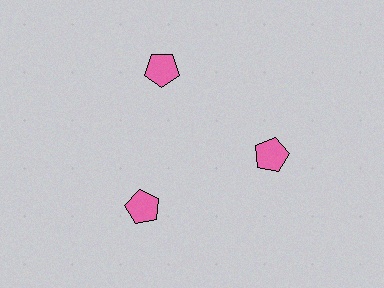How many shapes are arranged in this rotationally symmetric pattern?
There are 3 shapes, arranged in 3 groups of 1.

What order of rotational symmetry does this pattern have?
This pattern has 3-fold rotational symmetry.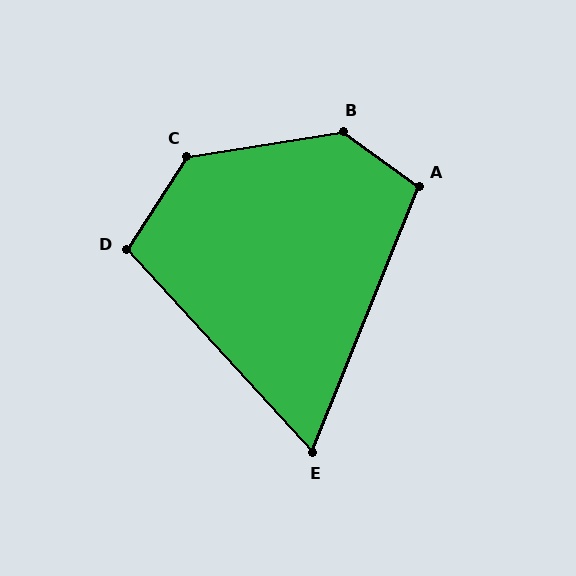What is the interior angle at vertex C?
Approximately 132 degrees (obtuse).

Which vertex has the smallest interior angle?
E, at approximately 64 degrees.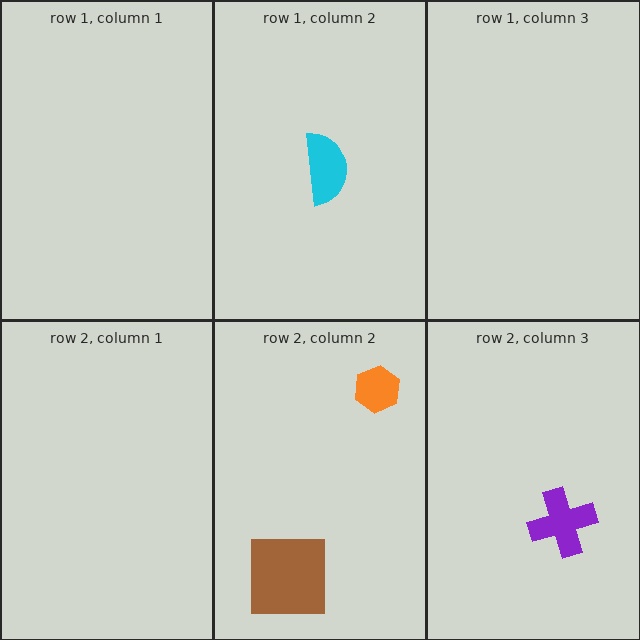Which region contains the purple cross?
The row 2, column 3 region.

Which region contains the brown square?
The row 2, column 2 region.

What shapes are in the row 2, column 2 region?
The brown square, the orange hexagon.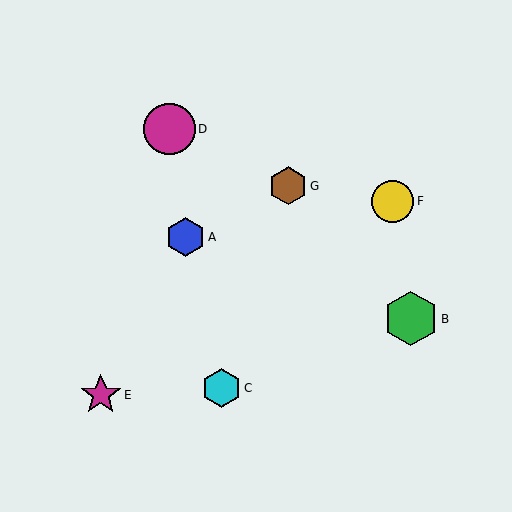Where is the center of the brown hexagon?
The center of the brown hexagon is at (288, 186).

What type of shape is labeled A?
Shape A is a blue hexagon.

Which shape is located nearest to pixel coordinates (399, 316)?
The green hexagon (labeled B) at (411, 319) is nearest to that location.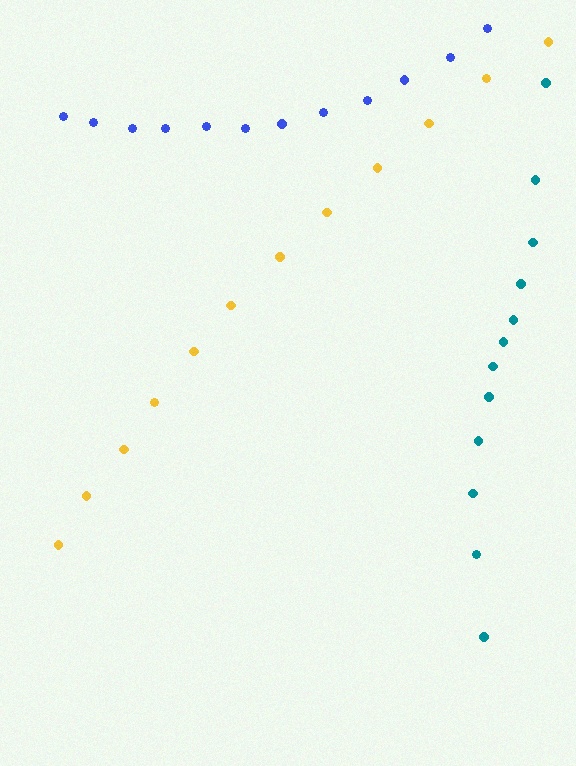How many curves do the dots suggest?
There are 3 distinct paths.